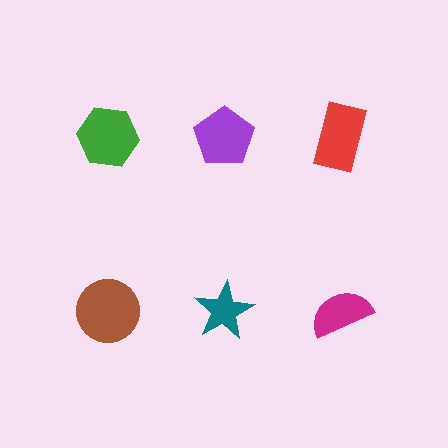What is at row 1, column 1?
A green hexagon.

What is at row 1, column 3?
A red rectangle.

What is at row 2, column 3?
A magenta semicircle.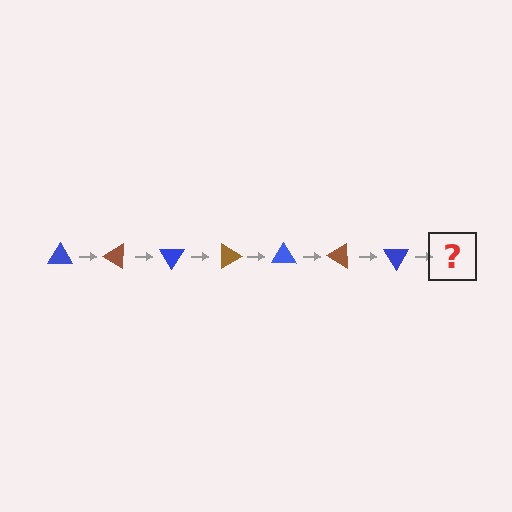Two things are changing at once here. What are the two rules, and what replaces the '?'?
The two rules are that it rotates 30 degrees each step and the color cycles through blue and brown. The '?' should be a brown triangle, rotated 210 degrees from the start.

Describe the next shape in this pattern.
It should be a brown triangle, rotated 210 degrees from the start.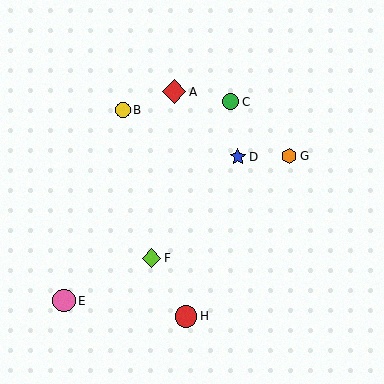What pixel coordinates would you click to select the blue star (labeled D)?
Click at (238, 157) to select the blue star D.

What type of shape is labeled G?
Shape G is an orange hexagon.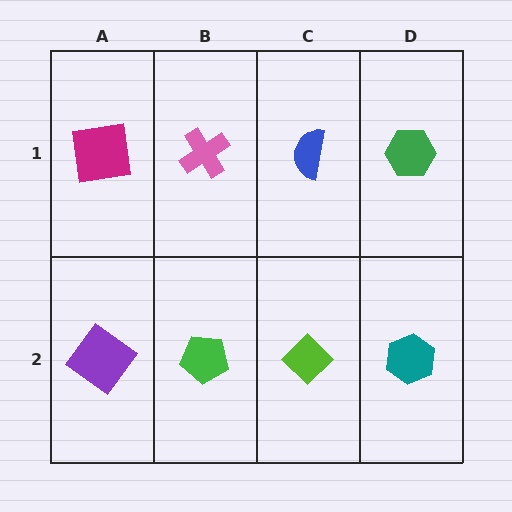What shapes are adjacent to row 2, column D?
A green hexagon (row 1, column D), a lime diamond (row 2, column C).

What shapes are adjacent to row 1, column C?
A lime diamond (row 2, column C), a pink cross (row 1, column B), a green hexagon (row 1, column D).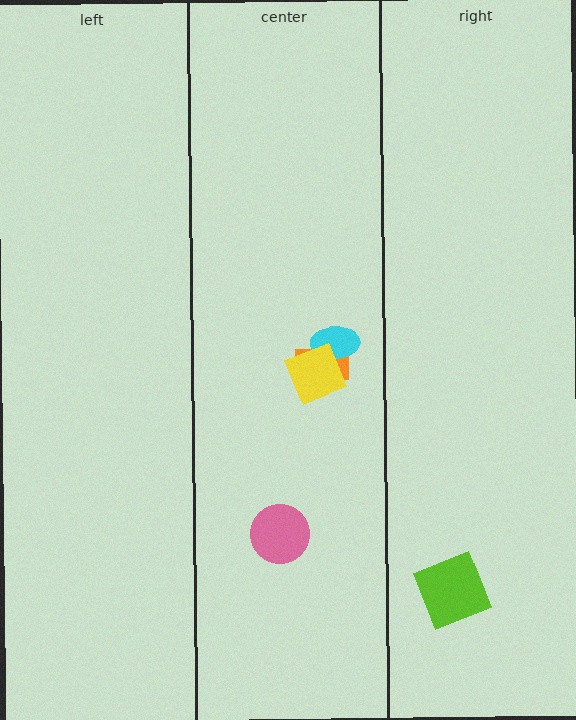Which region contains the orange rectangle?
The center region.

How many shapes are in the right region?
1.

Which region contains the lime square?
The right region.